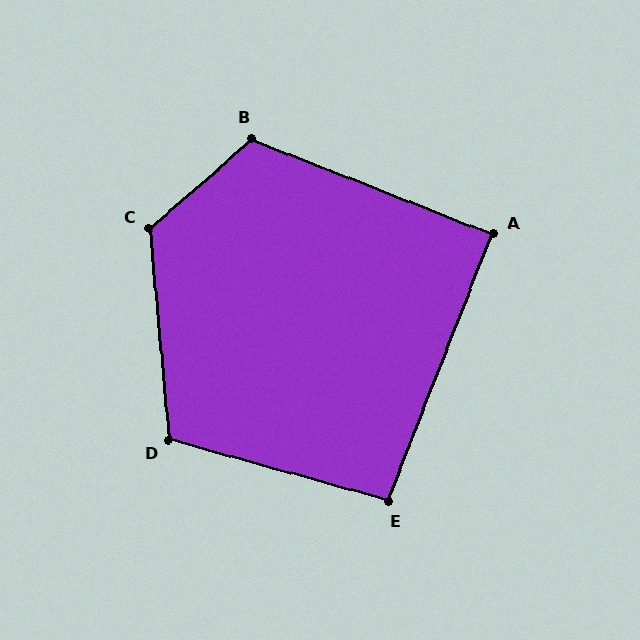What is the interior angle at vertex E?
Approximately 96 degrees (obtuse).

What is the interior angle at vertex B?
Approximately 117 degrees (obtuse).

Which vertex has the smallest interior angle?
A, at approximately 90 degrees.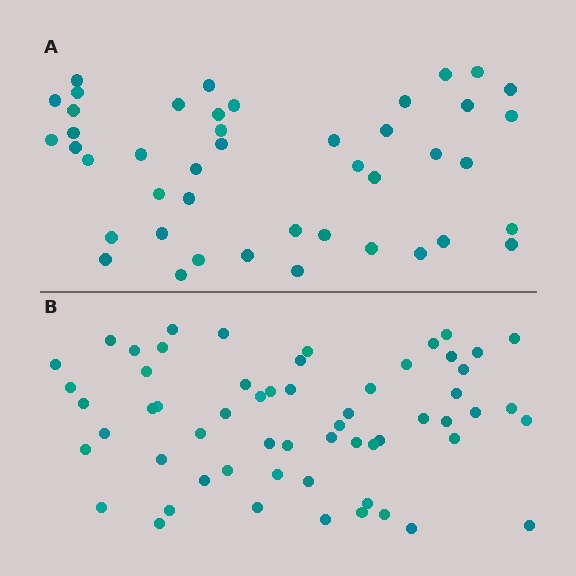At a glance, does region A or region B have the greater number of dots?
Region B (the bottom region) has more dots.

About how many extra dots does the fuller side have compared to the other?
Region B has approximately 15 more dots than region A.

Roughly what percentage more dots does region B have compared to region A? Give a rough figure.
About 35% more.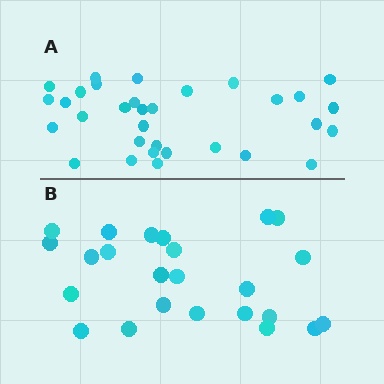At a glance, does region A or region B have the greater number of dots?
Region A (the top region) has more dots.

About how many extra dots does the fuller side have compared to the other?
Region A has roughly 8 or so more dots than region B.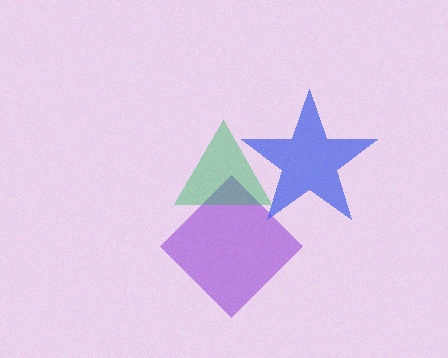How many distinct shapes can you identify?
There are 3 distinct shapes: a purple diamond, a green triangle, a blue star.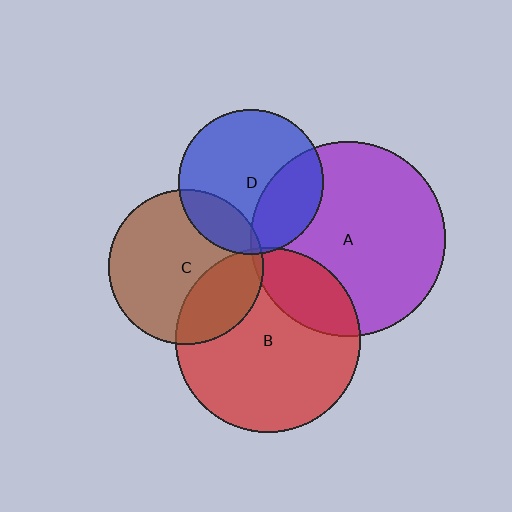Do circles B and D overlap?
Yes.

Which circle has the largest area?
Circle A (purple).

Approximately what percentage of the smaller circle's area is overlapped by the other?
Approximately 5%.